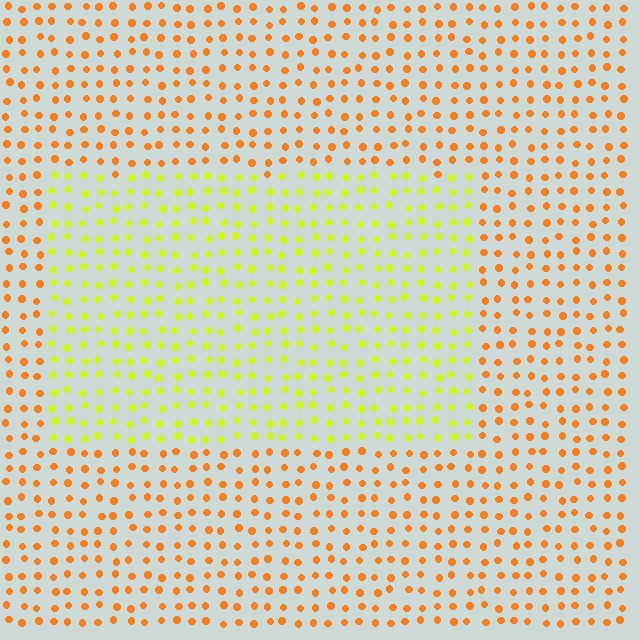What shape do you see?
I see a rectangle.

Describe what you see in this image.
The image is filled with small orange elements in a uniform arrangement. A rectangle-shaped region is visible where the elements are tinted to a slightly different hue, forming a subtle color boundary.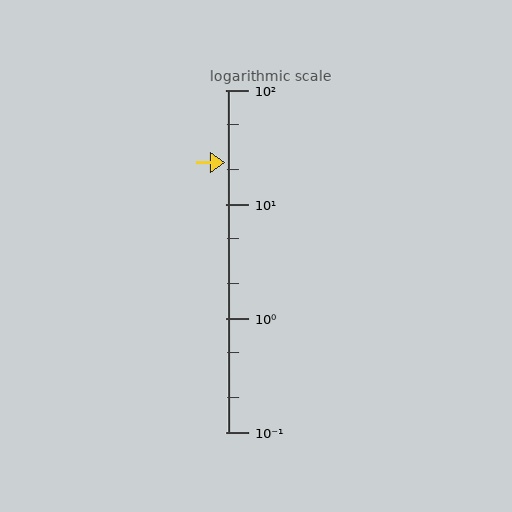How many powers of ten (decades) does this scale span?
The scale spans 3 decades, from 0.1 to 100.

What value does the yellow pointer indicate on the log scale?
The pointer indicates approximately 23.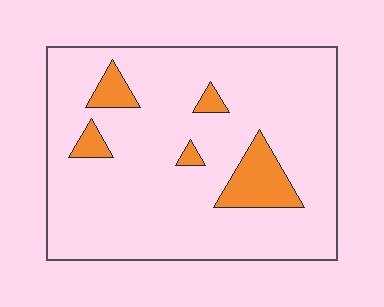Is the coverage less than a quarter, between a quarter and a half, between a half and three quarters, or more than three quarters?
Less than a quarter.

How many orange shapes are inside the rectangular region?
5.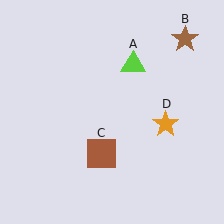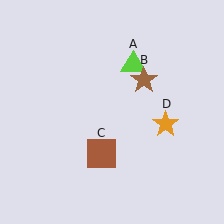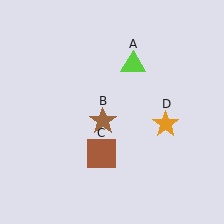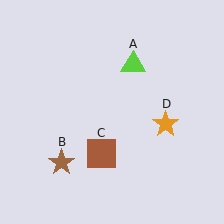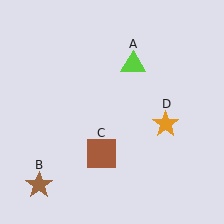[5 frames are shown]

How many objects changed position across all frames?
1 object changed position: brown star (object B).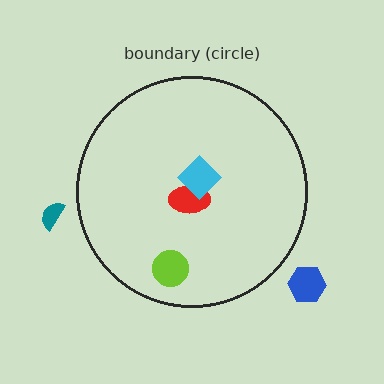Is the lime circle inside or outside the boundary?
Inside.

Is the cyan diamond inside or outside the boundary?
Inside.